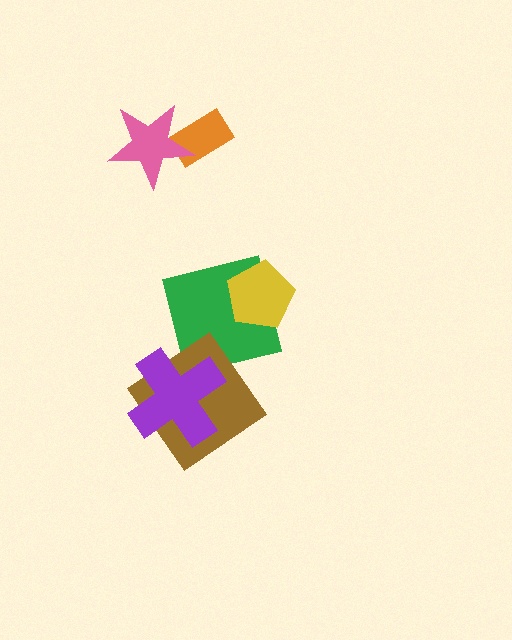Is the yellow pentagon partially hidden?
No, no other shape covers it.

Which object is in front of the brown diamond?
The purple cross is in front of the brown diamond.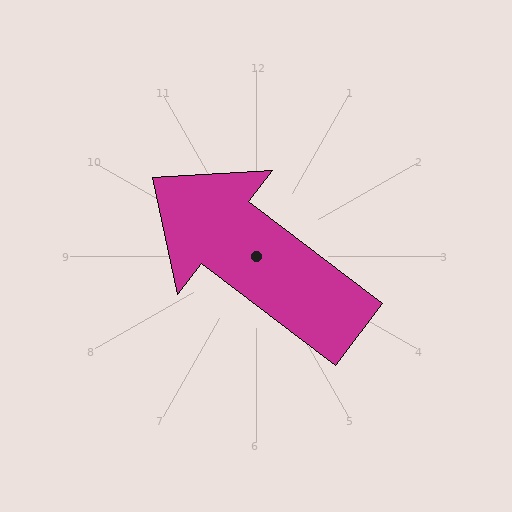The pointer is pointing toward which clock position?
Roughly 10 o'clock.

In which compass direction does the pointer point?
Northwest.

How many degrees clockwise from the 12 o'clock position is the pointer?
Approximately 307 degrees.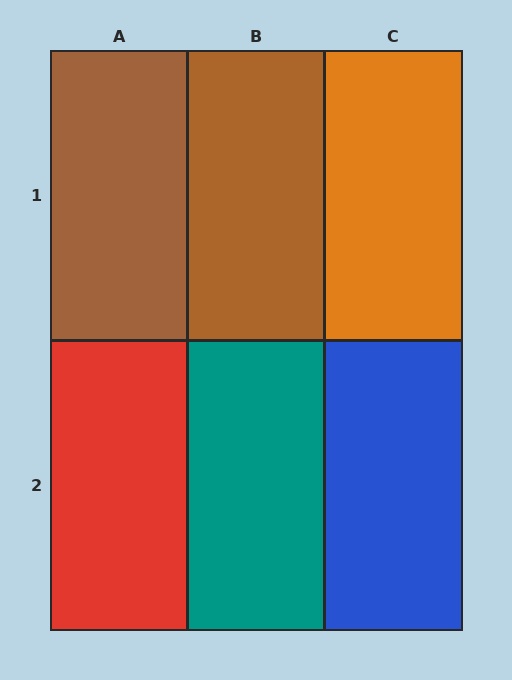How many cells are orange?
1 cell is orange.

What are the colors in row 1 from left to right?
Brown, brown, orange.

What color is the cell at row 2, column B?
Teal.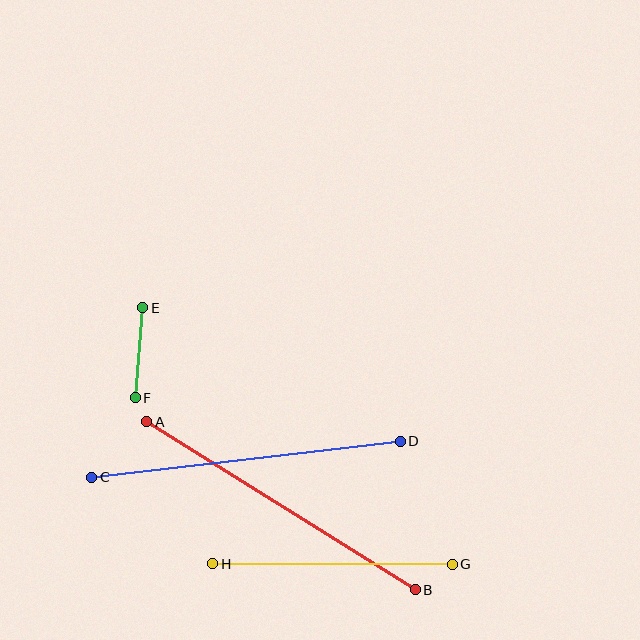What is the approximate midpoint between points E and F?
The midpoint is at approximately (139, 353) pixels.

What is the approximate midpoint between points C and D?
The midpoint is at approximately (246, 459) pixels.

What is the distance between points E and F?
The distance is approximately 90 pixels.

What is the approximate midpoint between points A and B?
The midpoint is at approximately (281, 506) pixels.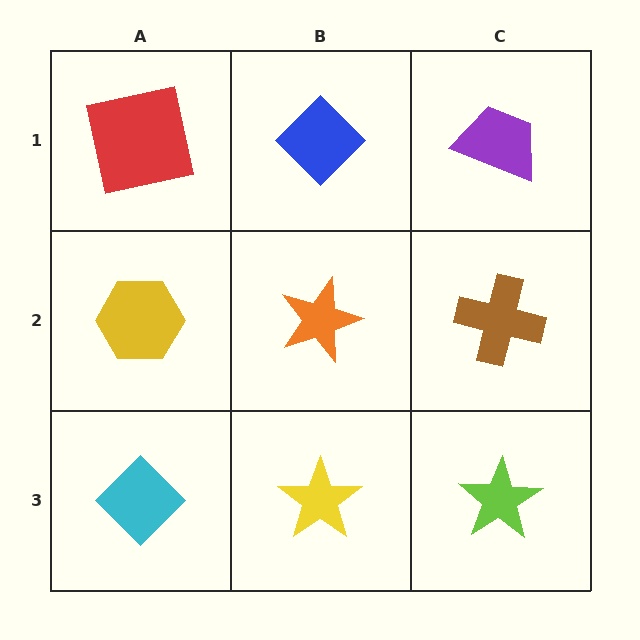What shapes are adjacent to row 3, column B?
An orange star (row 2, column B), a cyan diamond (row 3, column A), a lime star (row 3, column C).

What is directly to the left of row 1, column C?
A blue diamond.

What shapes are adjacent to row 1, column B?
An orange star (row 2, column B), a red square (row 1, column A), a purple trapezoid (row 1, column C).